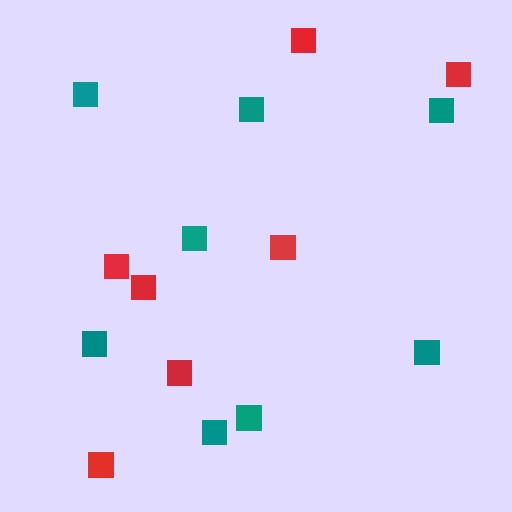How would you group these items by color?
There are 2 groups: one group of teal squares (8) and one group of red squares (7).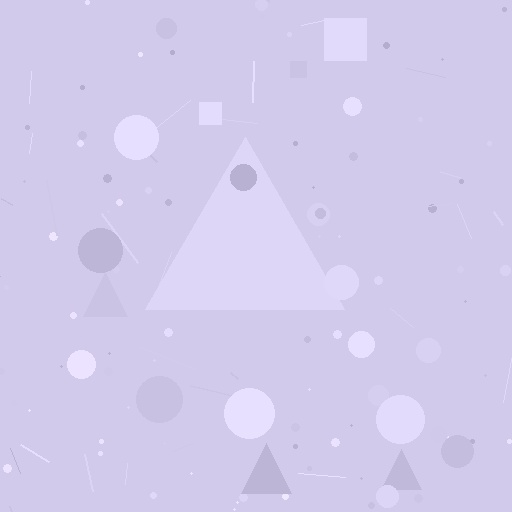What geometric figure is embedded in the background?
A triangle is embedded in the background.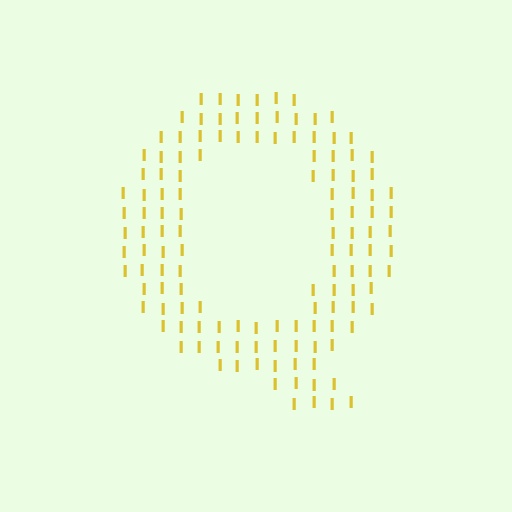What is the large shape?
The large shape is the letter Q.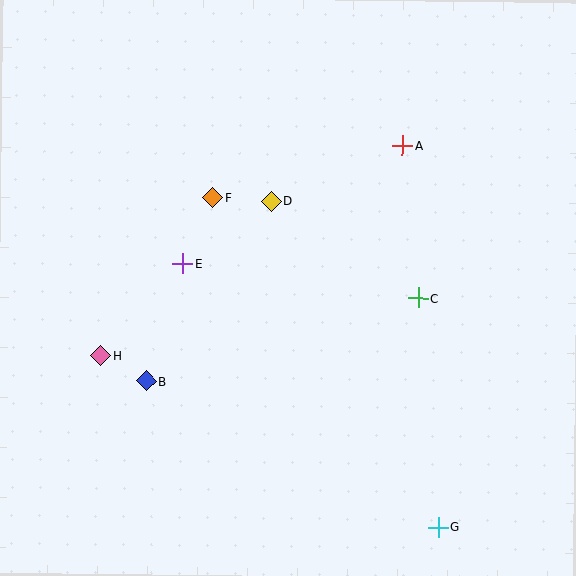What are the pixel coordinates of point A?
Point A is at (402, 146).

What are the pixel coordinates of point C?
Point C is at (418, 298).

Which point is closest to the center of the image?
Point D at (271, 201) is closest to the center.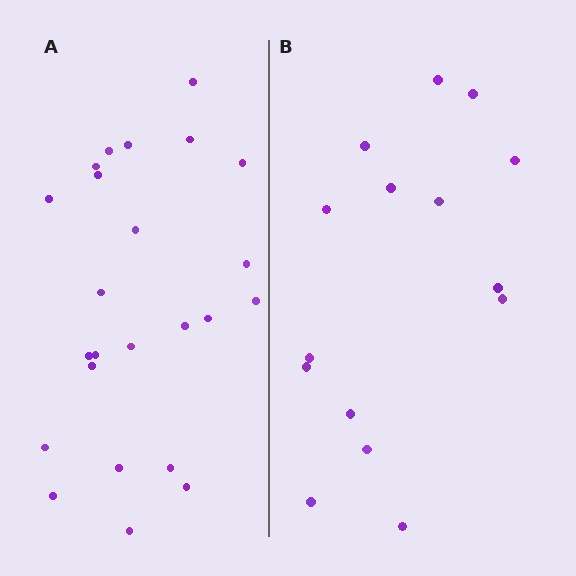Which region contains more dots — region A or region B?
Region A (the left region) has more dots.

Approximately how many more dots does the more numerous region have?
Region A has roughly 8 or so more dots than region B.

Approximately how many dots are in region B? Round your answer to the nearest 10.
About 20 dots. (The exact count is 15, which rounds to 20.)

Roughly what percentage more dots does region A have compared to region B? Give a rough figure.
About 60% more.